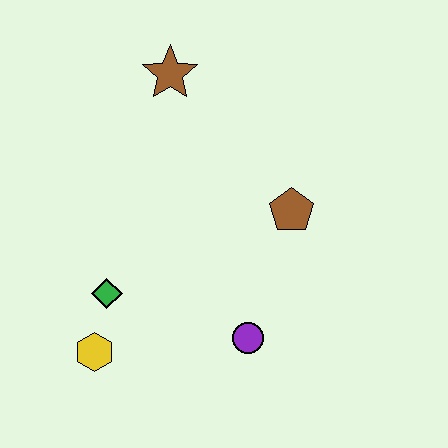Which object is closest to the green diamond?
The yellow hexagon is closest to the green diamond.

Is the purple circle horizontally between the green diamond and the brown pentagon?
Yes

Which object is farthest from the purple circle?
The brown star is farthest from the purple circle.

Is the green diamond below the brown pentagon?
Yes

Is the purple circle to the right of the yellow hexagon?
Yes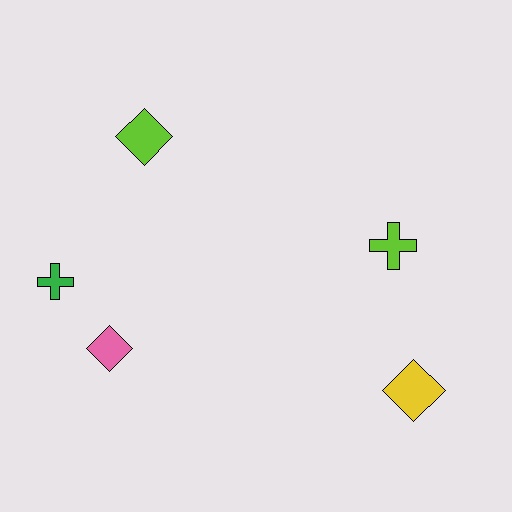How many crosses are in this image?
There are 2 crosses.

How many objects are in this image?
There are 5 objects.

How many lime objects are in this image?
There are 2 lime objects.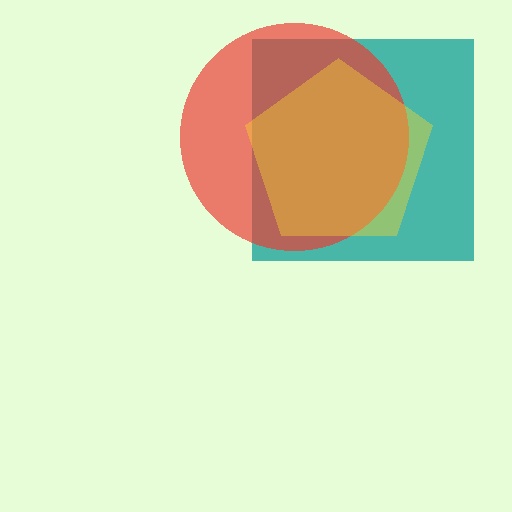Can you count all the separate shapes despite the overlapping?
Yes, there are 3 separate shapes.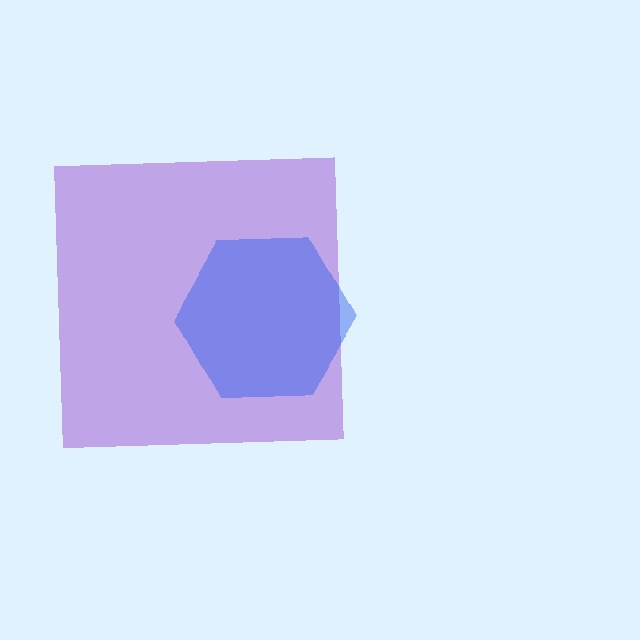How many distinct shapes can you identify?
There are 2 distinct shapes: a purple square, a blue hexagon.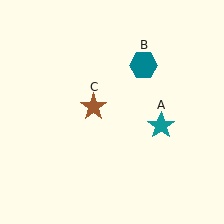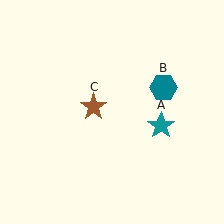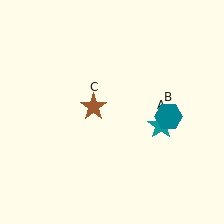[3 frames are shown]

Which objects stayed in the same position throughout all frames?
Teal star (object A) and brown star (object C) remained stationary.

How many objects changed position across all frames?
1 object changed position: teal hexagon (object B).